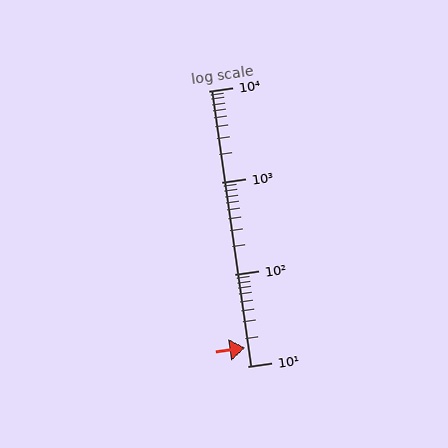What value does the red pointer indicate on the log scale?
The pointer indicates approximately 16.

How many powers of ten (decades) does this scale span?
The scale spans 3 decades, from 10 to 10000.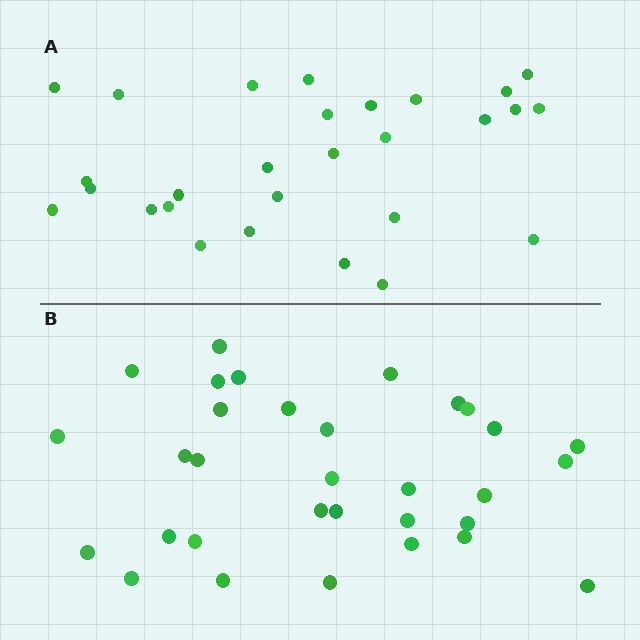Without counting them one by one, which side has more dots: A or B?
Region B (the bottom region) has more dots.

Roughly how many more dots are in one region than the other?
Region B has about 4 more dots than region A.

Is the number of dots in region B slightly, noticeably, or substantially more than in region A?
Region B has only slightly more — the two regions are fairly close. The ratio is roughly 1.1 to 1.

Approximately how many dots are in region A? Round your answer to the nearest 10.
About 30 dots. (The exact count is 28, which rounds to 30.)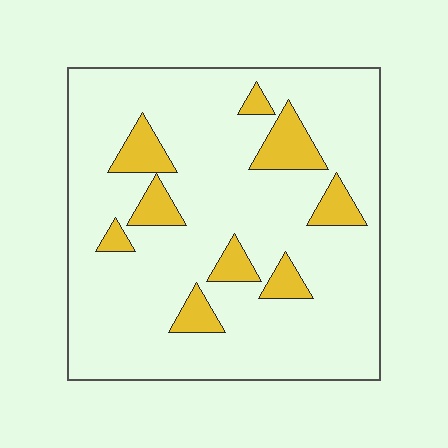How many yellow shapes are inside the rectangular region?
9.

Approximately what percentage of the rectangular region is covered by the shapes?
Approximately 15%.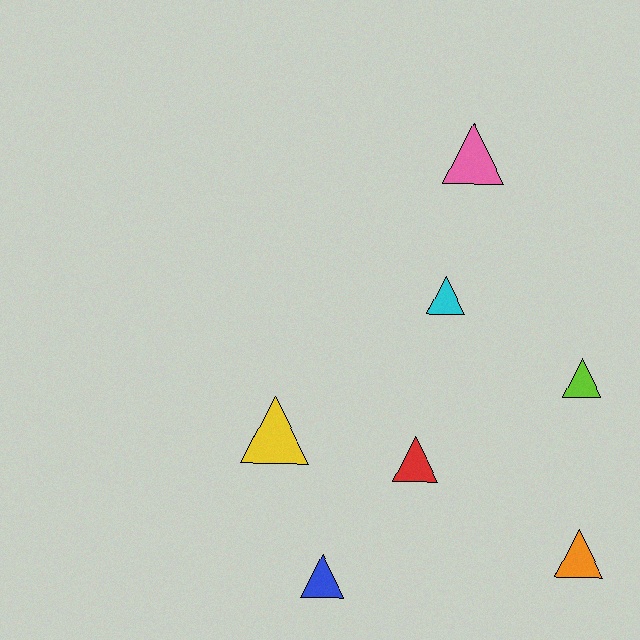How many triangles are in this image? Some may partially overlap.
There are 7 triangles.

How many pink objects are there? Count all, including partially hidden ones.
There is 1 pink object.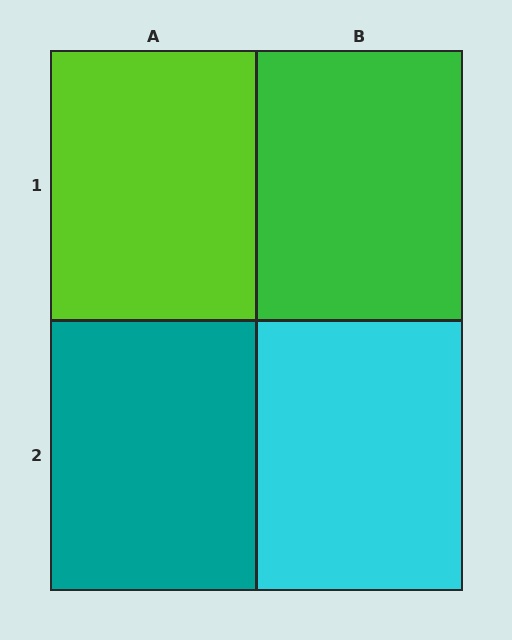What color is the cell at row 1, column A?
Lime.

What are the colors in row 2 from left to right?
Teal, cyan.